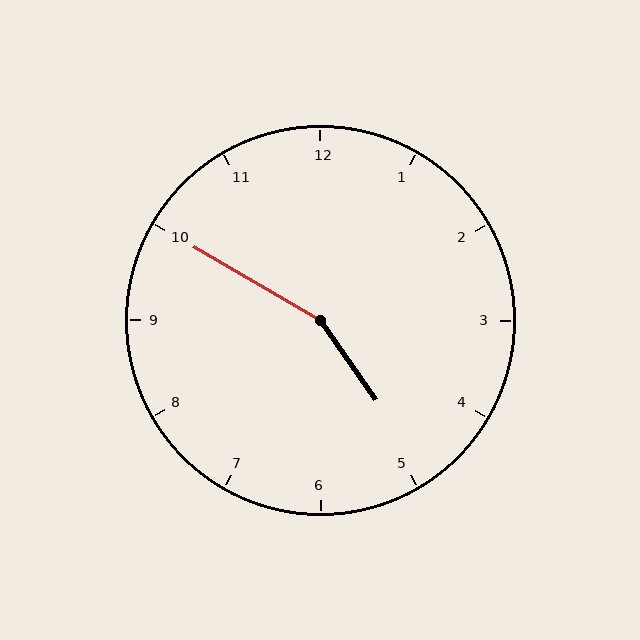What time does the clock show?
4:50.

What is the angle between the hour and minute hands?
Approximately 155 degrees.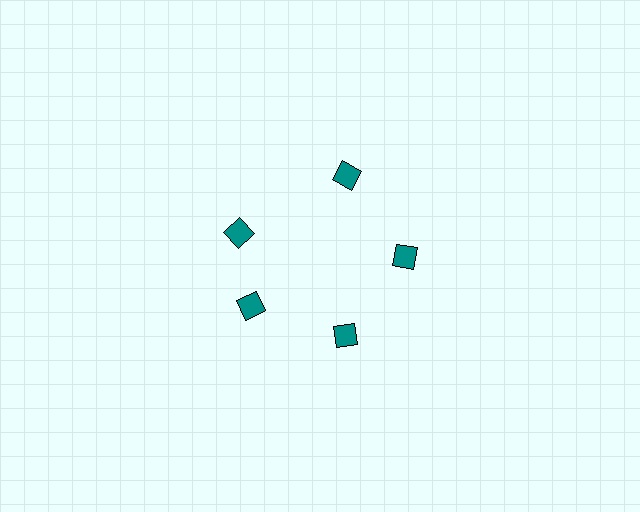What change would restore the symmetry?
The symmetry would be restored by rotating it back into even spacing with its neighbors so that all 5 diamonds sit at equal angles and equal distance from the center.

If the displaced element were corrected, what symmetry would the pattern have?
It would have 5-fold rotational symmetry — the pattern would map onto itself every 72 degrees.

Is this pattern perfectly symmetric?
No. The 5 teal diamonds are arranged in a ring, but one element near the 10 o'clock position is rotated out of alignment along the ring, breaking the 5-fold rotational symmetry.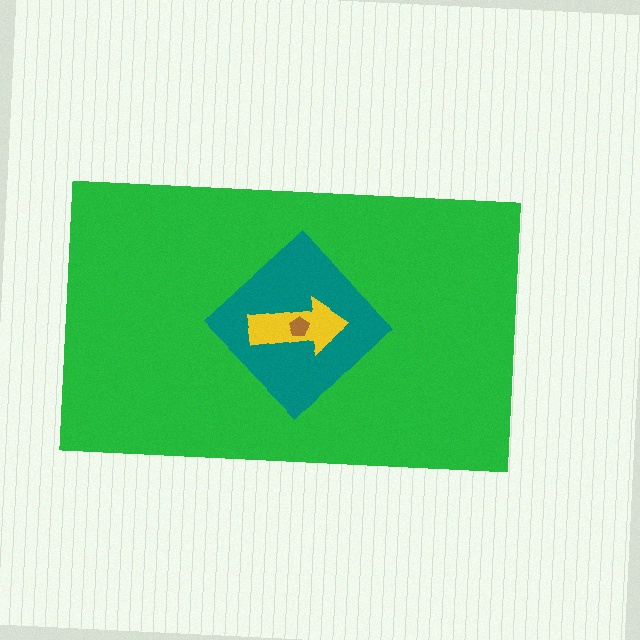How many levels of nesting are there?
4.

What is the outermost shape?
The green rectangle.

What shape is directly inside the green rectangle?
The teal diamond.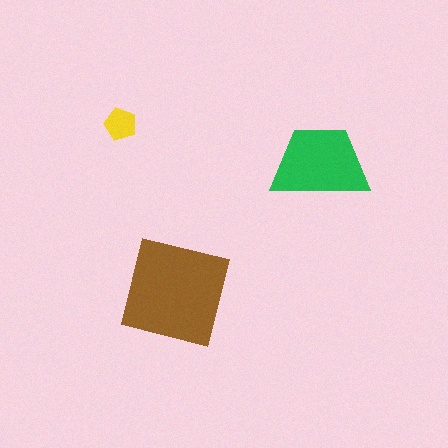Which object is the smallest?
The yellow pentagon.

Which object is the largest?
The brown square.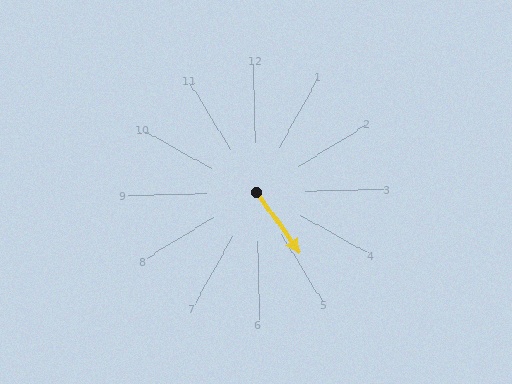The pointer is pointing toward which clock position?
Roughly 5 o'clock.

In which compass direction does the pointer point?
Southeast.